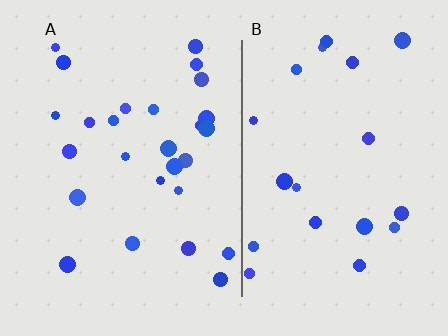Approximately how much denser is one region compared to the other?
Approximately 1.4× — region A over region B.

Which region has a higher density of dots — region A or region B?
A (the left).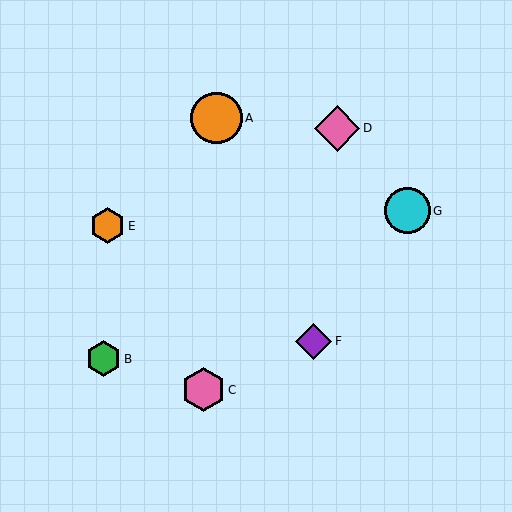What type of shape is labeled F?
Shape F is a purple diamond.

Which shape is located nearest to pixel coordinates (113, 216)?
The orange hexagon (labeled E) at (107, 226) is nearest to that location.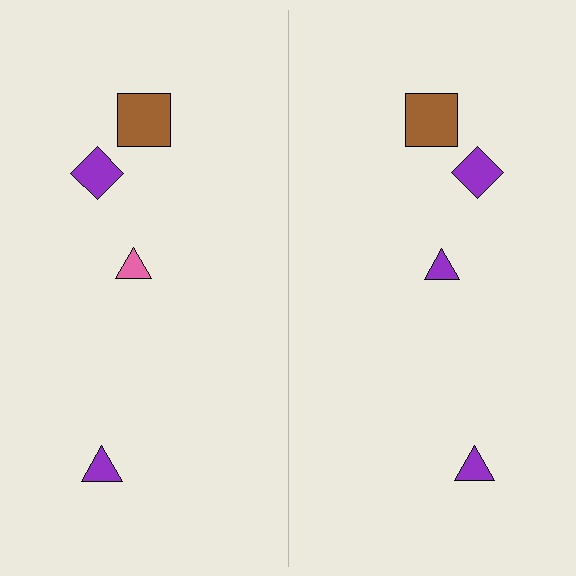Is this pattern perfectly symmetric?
No, the pattern is not perfectly symmetric. The purple triangle on the right side breaks the symmetry — its mirror counterpart is pink.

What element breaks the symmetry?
The purple triangle on the right side breaks the symmetry — its mirror counterpart is pink.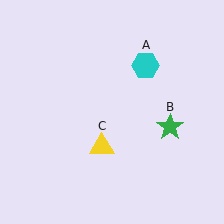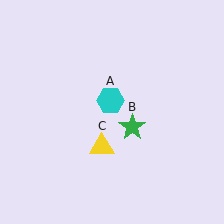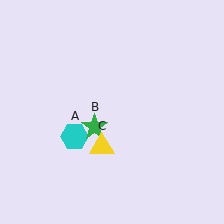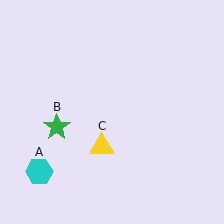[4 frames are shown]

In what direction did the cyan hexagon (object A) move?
The cyan hexagon (object A) moved down and to the left.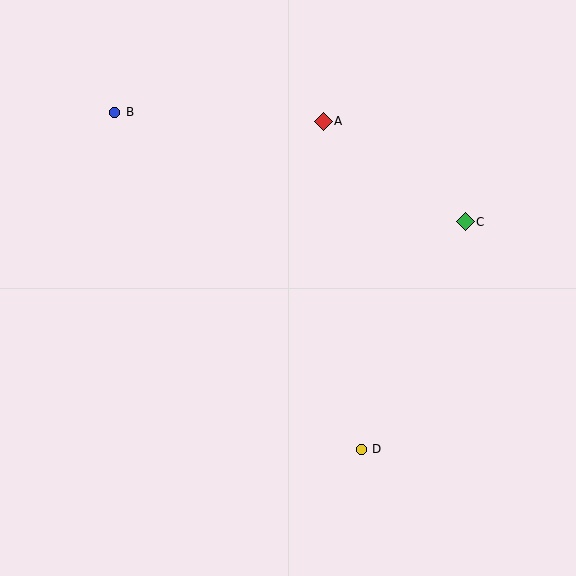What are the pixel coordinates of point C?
Point C is at (465, 222).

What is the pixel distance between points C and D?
The distance between C and D is 250 pixels.